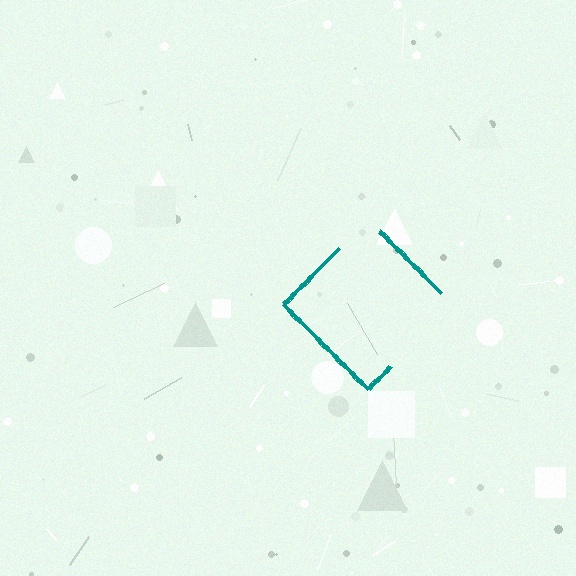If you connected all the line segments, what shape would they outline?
They would outline a diamond.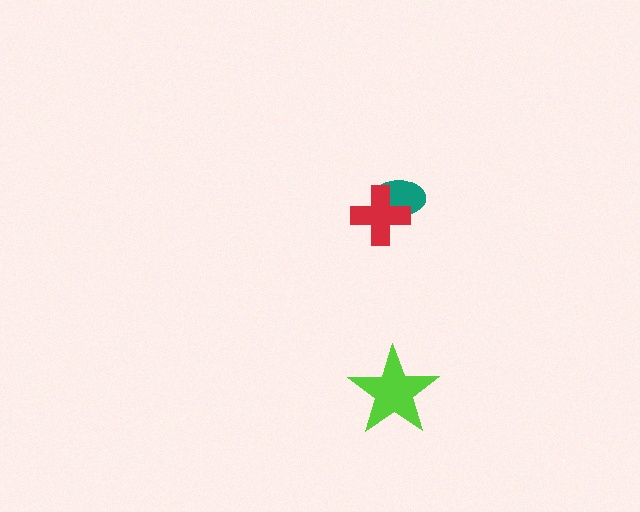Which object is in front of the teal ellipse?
The red cross is in front of the teal ellipse.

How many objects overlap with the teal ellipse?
1 object overlaps with the teal ellipse.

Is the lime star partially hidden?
No, no other shape covers it.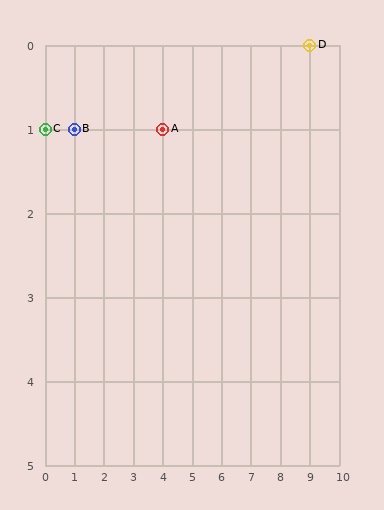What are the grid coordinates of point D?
Point D is at grid coordinates (9, 0).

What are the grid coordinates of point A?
Point A is at grid coordinates (4, 1).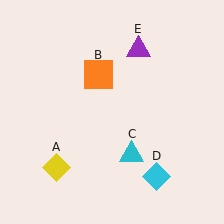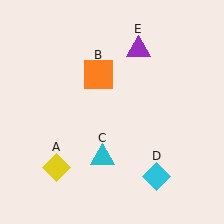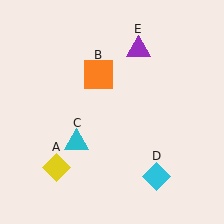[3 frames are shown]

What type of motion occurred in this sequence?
The cyan triangle (object C) rotated clockwise around the center of the scene.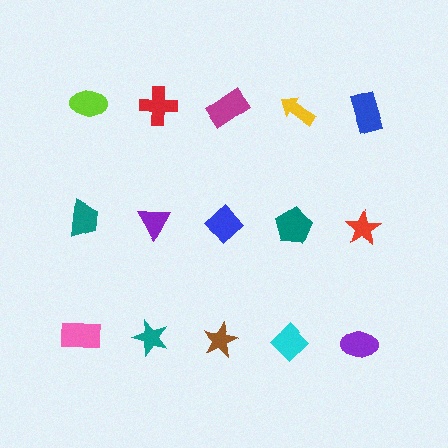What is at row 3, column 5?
A purple ellipse.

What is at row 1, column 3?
A magenta rectangle.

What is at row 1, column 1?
A lime ellipse.